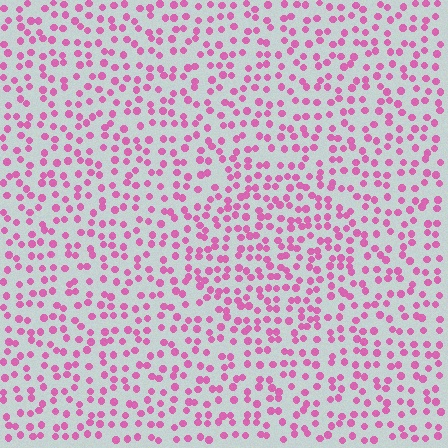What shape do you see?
I see a circle.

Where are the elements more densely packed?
The elements are more densely packed inside the circle boundary.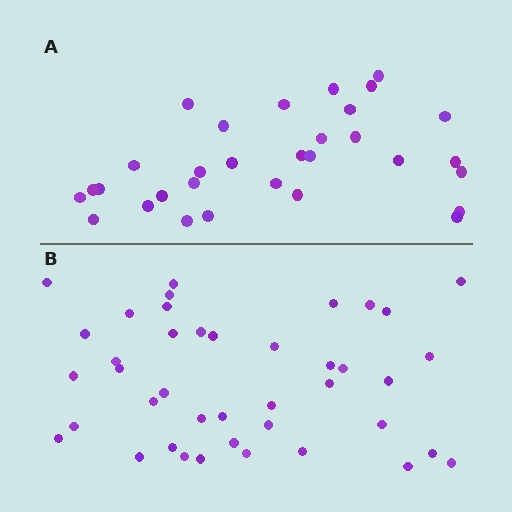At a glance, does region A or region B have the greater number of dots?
Region B (the bottom region) has more dots.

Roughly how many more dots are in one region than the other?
Region B has roughly 10 or so more dots than region A.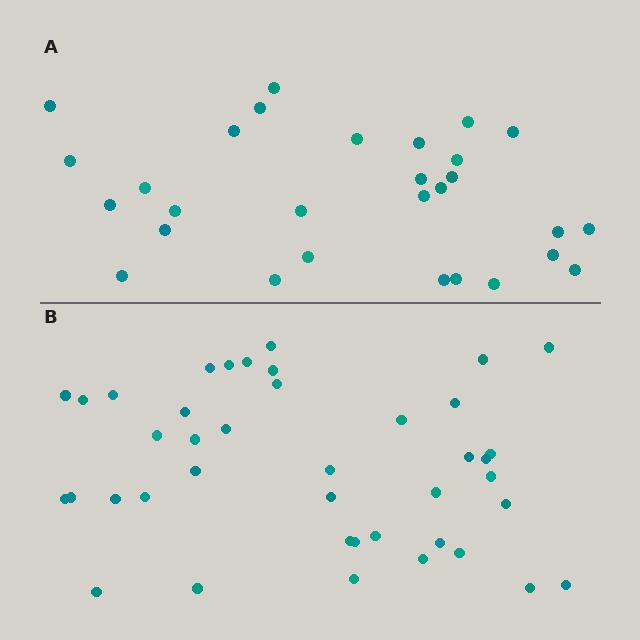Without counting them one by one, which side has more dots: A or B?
Region B (the bottom region) has more dots.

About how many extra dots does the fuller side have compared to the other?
Region B has roughly 12 or so more dots than region A.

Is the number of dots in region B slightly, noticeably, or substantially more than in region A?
Region B has noticeably more, but not dramatically so. The ratio is roughly 1.4 to 1.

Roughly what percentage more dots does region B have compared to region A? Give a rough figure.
About 40% more.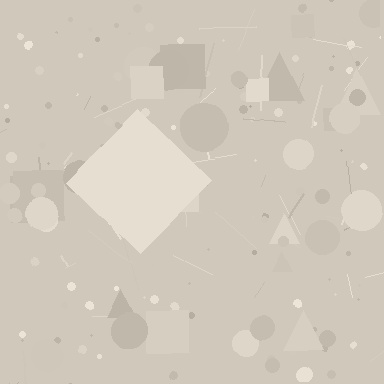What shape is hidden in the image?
A diamond is hidden in the image.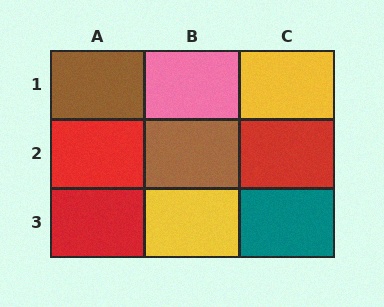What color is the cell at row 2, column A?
Red.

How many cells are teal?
1 cell is teal.